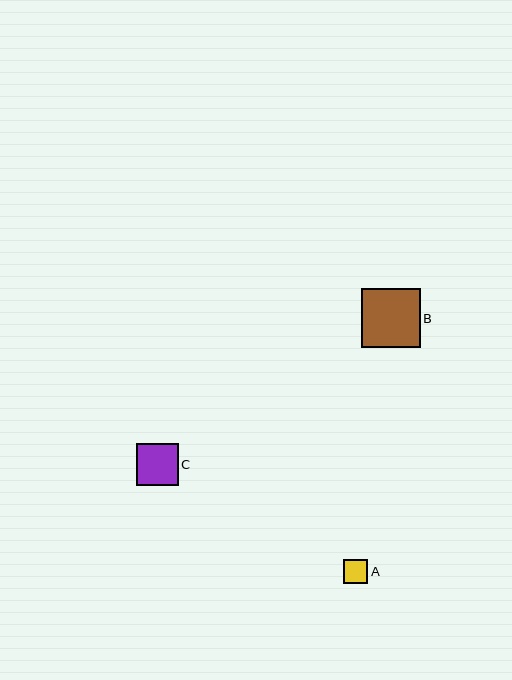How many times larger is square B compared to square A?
Square B is approximately 2.4 times the size of square A.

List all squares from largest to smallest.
From largest to smallest: B, C, A.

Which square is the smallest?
Square A is the smallest with a size of approximately 25 pixels.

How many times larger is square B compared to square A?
Square B is approximately 2.4 times the size of square A.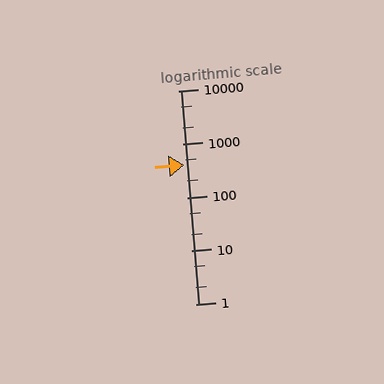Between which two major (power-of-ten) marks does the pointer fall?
The pointer is between 100 and 1000.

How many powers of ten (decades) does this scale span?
The scale spans 4 decades, from 1 to 10000.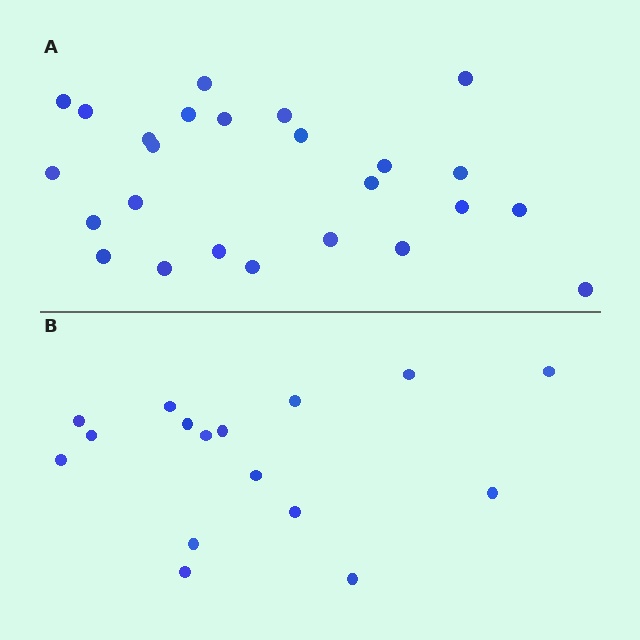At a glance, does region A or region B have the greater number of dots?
Region A (the top region) has more dots.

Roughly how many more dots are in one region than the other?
Region A has roughly 8 or so more dots than region B.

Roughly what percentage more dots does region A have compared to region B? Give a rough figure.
About 55% more.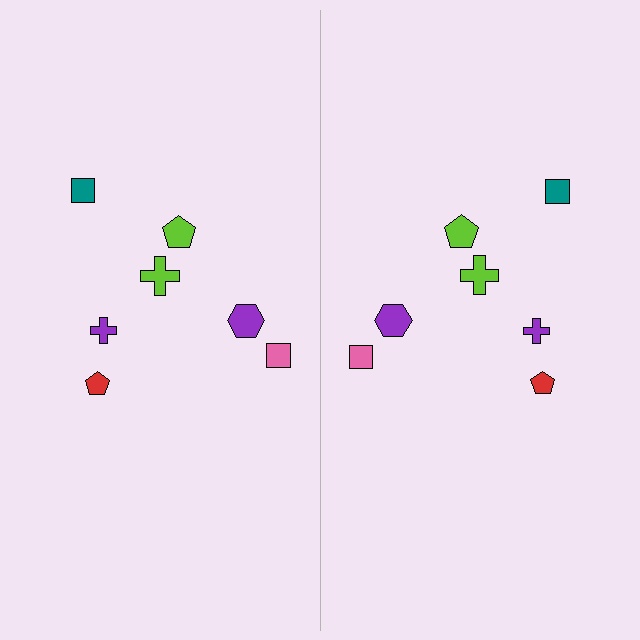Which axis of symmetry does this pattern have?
The pattern has a vertical axis of symmetry running through the center of the image.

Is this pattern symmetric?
Yes, this pattern has bilateral (reflection) symmetry.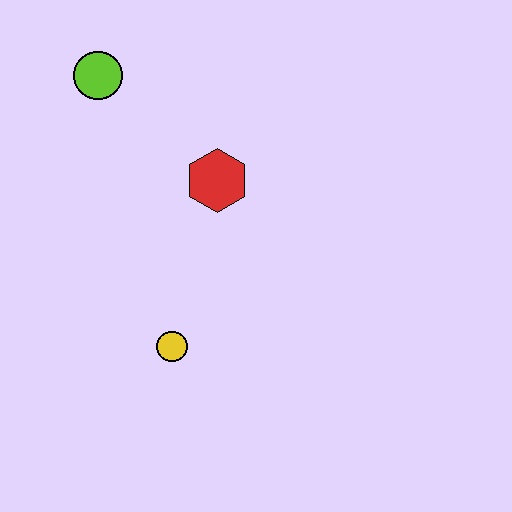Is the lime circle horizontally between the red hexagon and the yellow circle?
No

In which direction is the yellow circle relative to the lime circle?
The yellow circle is below the lime circle.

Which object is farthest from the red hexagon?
The yellow circle is farthest from the red hexagon.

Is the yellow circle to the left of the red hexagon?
Yes